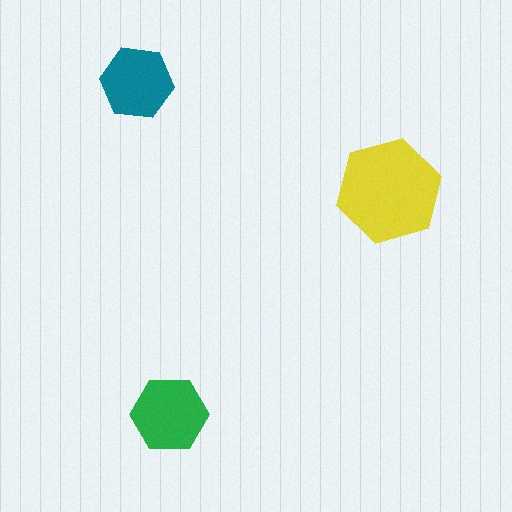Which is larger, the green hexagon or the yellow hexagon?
The yellow one.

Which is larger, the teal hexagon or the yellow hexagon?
The yellow one.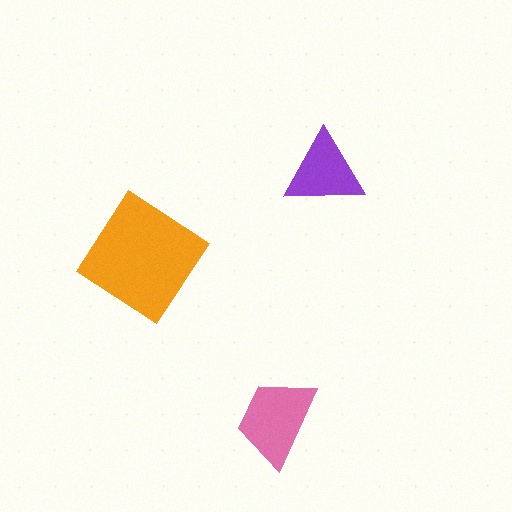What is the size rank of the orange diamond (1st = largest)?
1st.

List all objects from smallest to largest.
The purple triangle, the pink trapezoid, the orange diamond.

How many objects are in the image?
There are 3 objects in the image.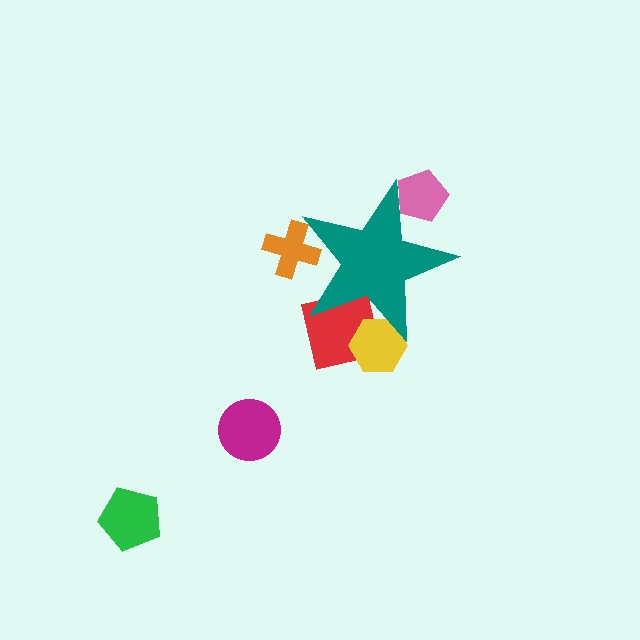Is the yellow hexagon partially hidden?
Yes, the yellow hexagon is partially hidden behind the teal star.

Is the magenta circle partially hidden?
No, the magenta circle is fully visible.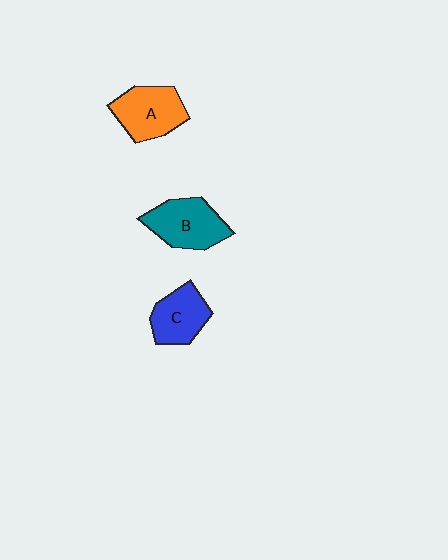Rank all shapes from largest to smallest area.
From largest to smallest: B (teal), A (orange), C (blue).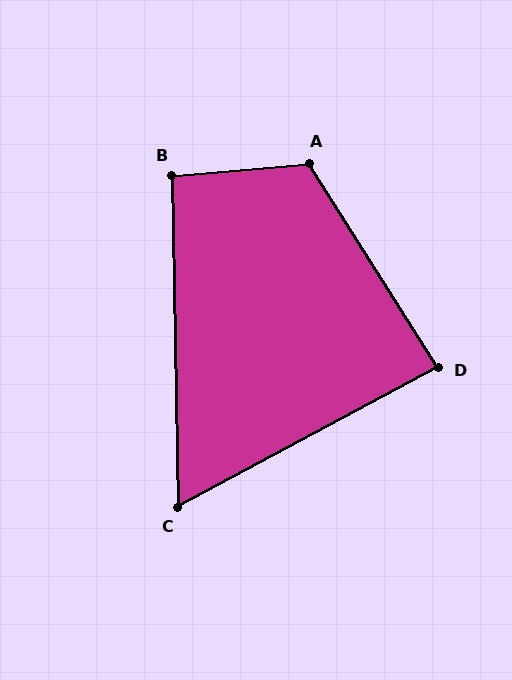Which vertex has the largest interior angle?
A, at approximately 117 degrees.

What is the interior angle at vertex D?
Approximately 86 degrees (approximately right).